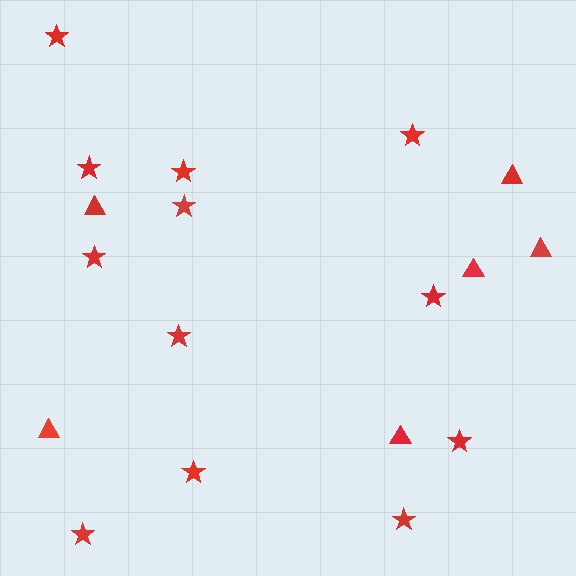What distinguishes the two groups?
There are 2 groups: one group of triangles (6) and one group of stars (12).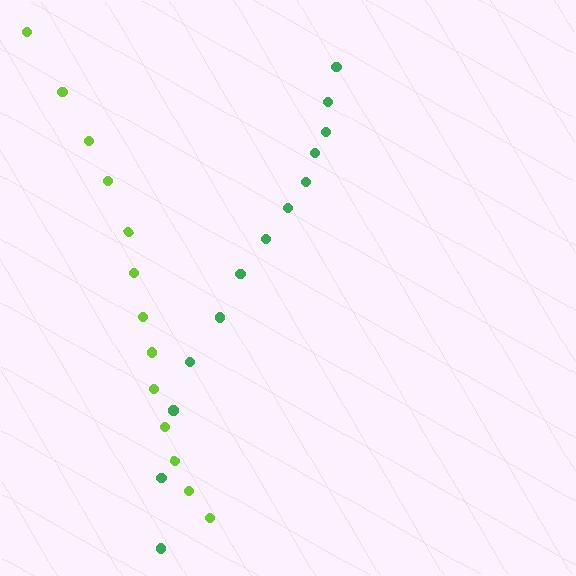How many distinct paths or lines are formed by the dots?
There are 2 distinct paths.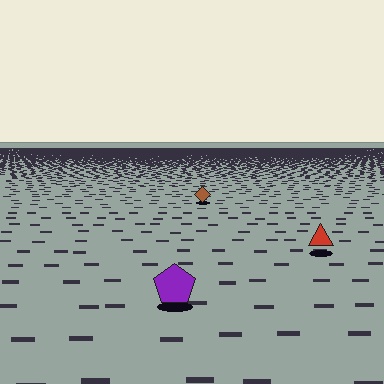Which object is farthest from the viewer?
The brown diamond is farthest from the viewer. It appears smaller and the ground texture around it is denser.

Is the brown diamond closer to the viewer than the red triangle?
No. The red triangle is closer — you can tell from the texture gradient: the ground texture is coarser near it.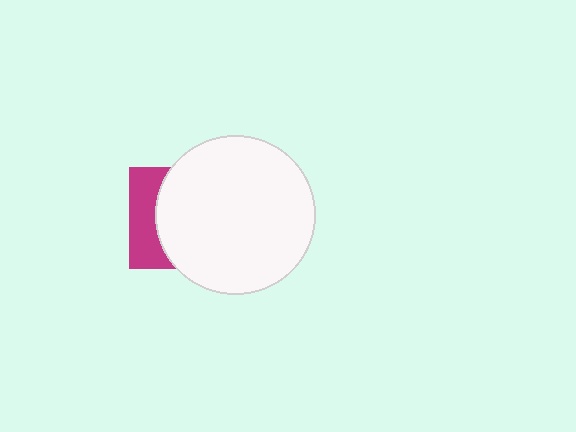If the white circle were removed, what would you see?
You would see the complete magenta square.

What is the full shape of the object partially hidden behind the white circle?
The partially hidden object is a magenta square.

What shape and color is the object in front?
The object in front is a white circle.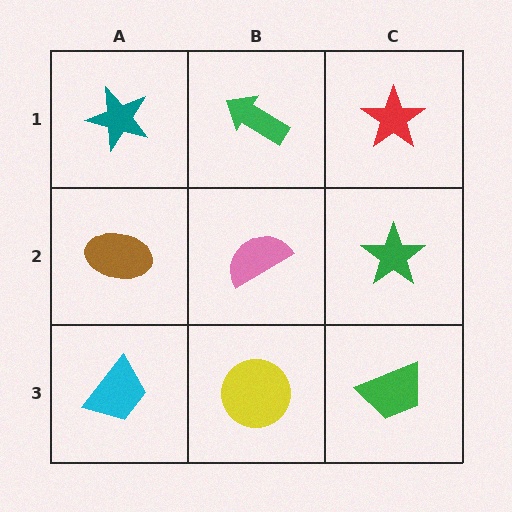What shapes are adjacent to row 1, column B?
A pink semicircle (row 2, column B), a teal star (row 1, column A), a red star (row 1, column C).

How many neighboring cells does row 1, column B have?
3.